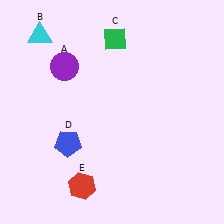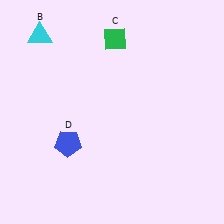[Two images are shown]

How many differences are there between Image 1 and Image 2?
There are 2 differences between the two images.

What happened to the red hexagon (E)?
The red hexagon (E) was removed in Image 2. It was in the bottom-left area of Image 1.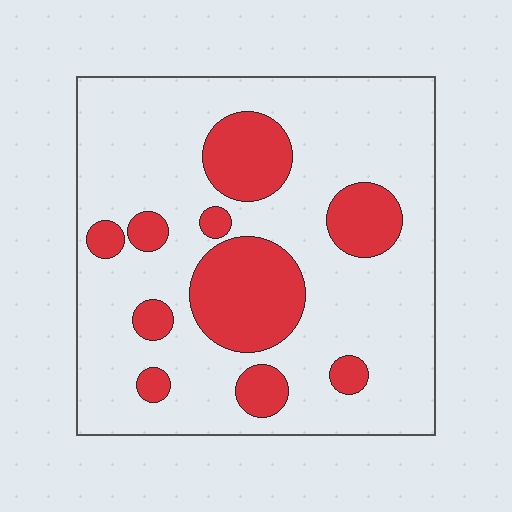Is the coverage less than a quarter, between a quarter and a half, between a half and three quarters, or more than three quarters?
Less than a quarter.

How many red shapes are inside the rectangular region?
10.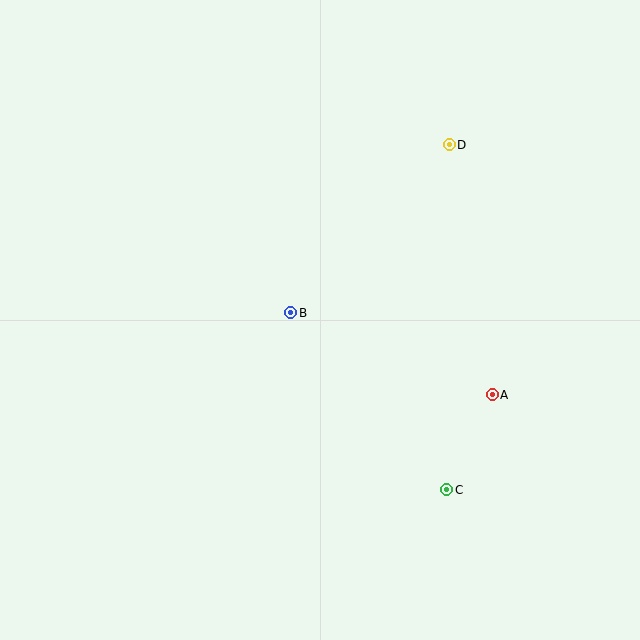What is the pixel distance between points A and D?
The distance between A and D is 254 pixels.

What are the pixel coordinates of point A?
Point A is at (492, 395).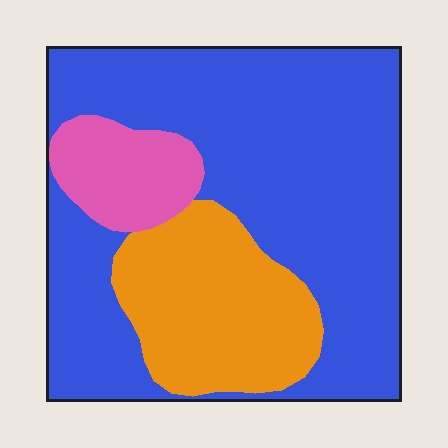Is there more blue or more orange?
Blue.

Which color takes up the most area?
Blue, at roughly 65%.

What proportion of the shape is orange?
Orange covers 23% of the shape.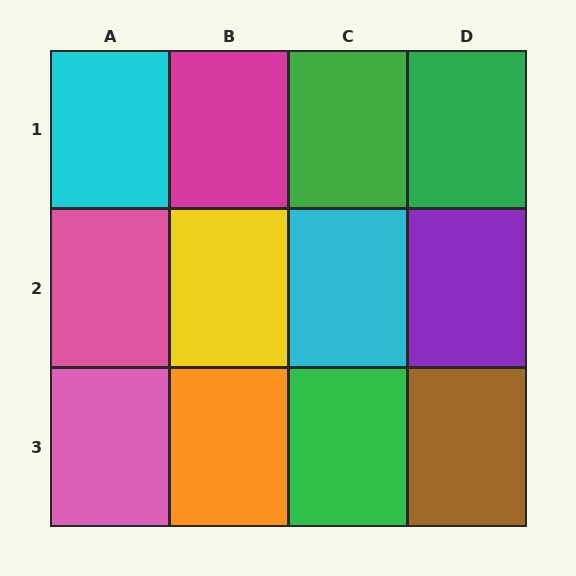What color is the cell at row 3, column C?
Green.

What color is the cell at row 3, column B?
Orange.